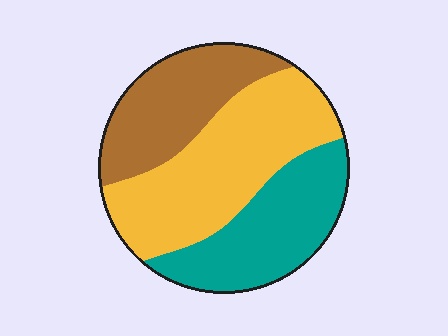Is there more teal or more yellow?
Yellow.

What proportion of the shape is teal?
Teal takes up about one third (1/3) of the shape.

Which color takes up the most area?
Yellow, at roughly 45%.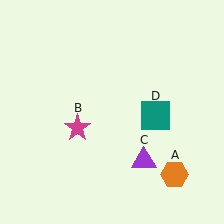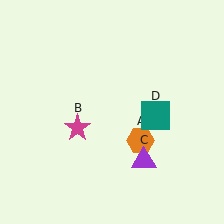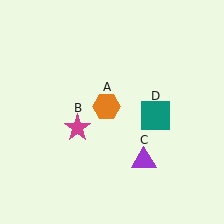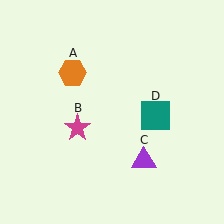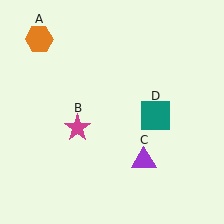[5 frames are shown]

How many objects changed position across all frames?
1 object changed position: orange hexagon (object A).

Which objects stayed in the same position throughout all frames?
Magenta star (object B) and purple triangle (object C) and teal square (object D) remained stationary.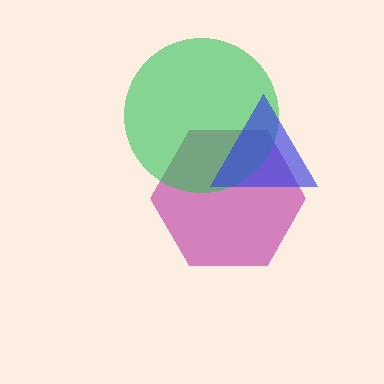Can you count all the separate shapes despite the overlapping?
Yes, there are 3 separate shapes.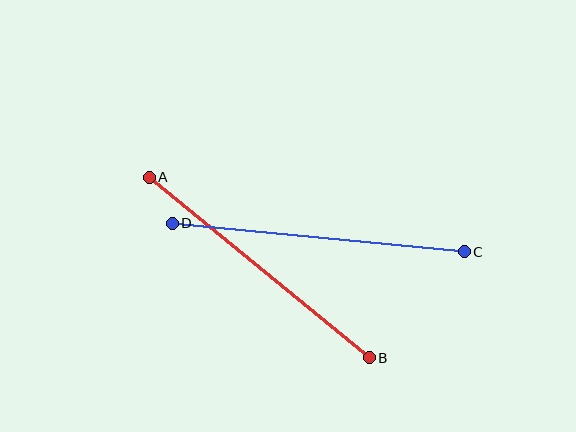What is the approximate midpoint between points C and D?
The midpoint is at approximately (318, 238) pixels.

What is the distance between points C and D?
The distance is approximately 294 pixels.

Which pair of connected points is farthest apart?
Points C and D are farthest apart.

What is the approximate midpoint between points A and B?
The midpoint is at approximately (259, 267) pixels.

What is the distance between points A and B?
The distance is approximately 285 pixels.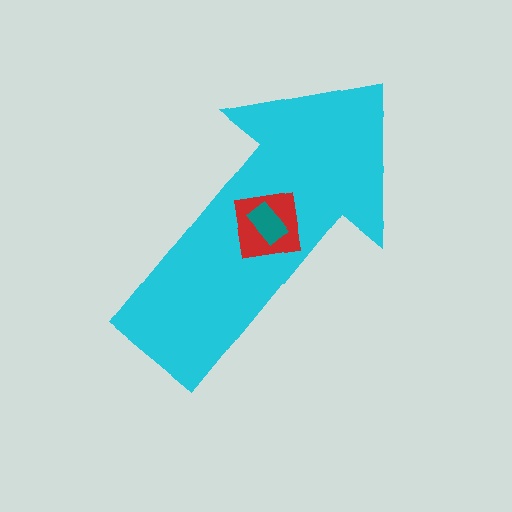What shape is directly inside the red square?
The teal rectangle.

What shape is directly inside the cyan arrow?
The red square.